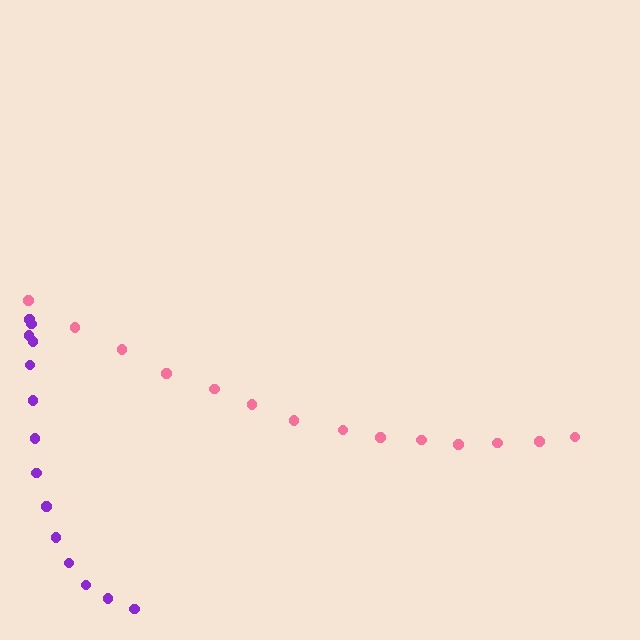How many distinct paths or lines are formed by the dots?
There are 2 distinct paths.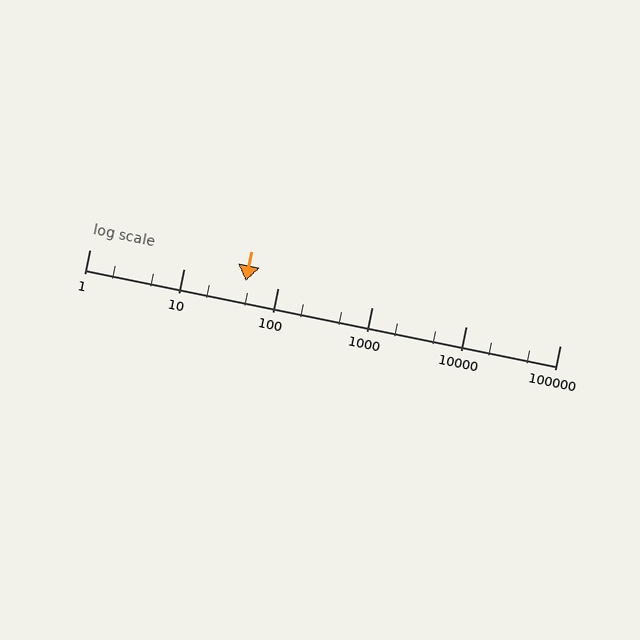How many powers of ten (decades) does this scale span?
The scale spans 5 decades, from 1 to 100000.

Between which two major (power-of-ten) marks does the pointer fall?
The pointer is between 10 and 100.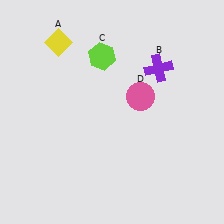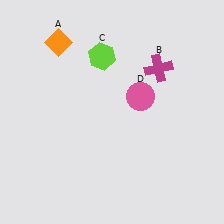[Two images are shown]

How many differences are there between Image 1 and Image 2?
There are 2 differences between the two images.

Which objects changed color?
A changed from yellow to orange. B changed from purple to magenta.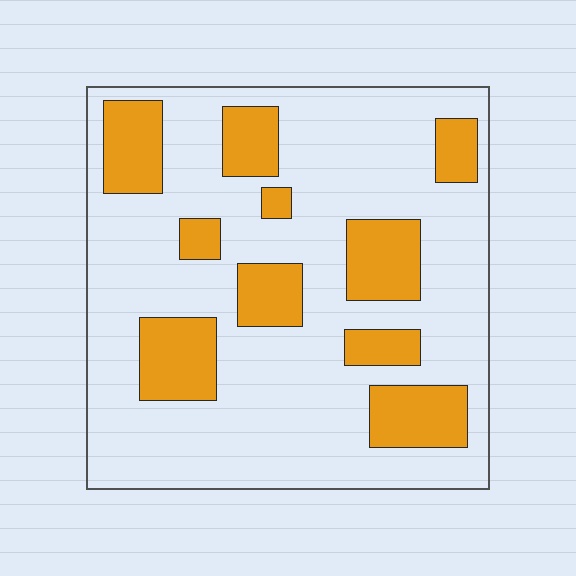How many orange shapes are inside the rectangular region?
10.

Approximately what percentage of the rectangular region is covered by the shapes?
Approximately 25%.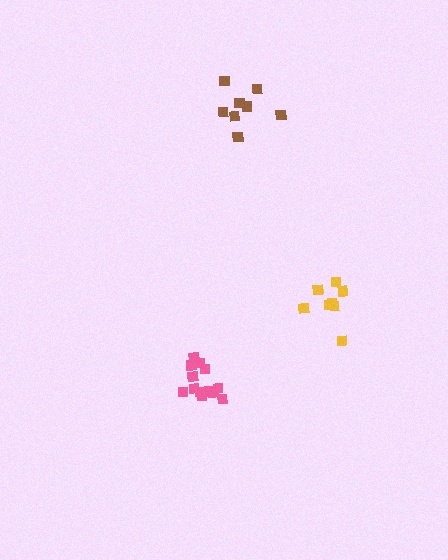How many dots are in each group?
Group 1: 14 dots, Group 2: 8 dots, Group 3: 8 dots (30 total).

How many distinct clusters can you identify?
There are 3 distinct clusters.